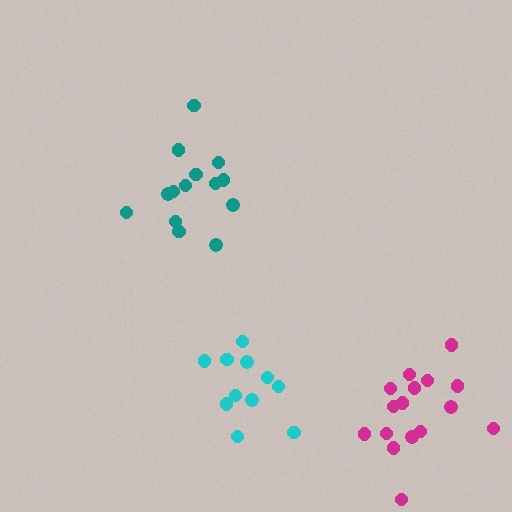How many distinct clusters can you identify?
There are 3 distinct clusters.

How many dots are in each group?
Group 1: 14 dots, Group 2: 16 dots, Group 3: 11 dots (41 total).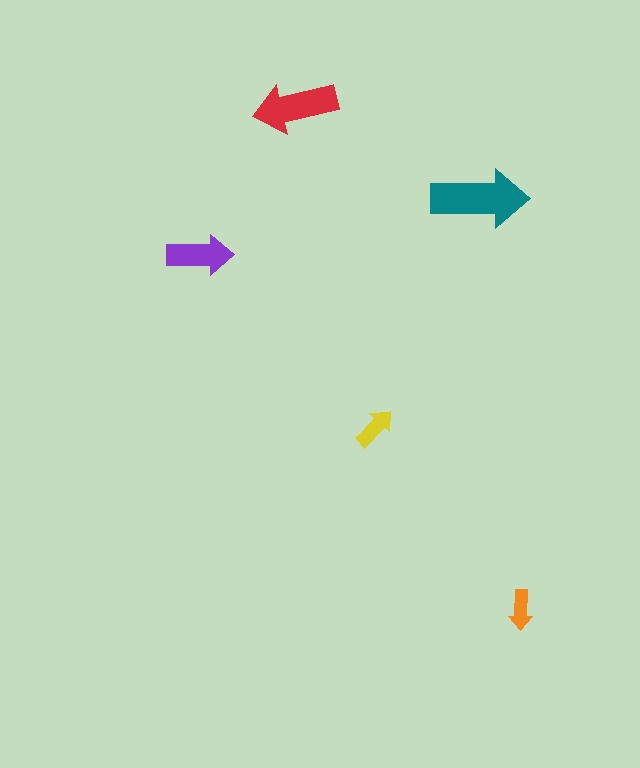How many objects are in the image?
There are 5 objects in the image.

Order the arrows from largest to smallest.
the teal one, the red one, the purple one, the yellow one, the orange one.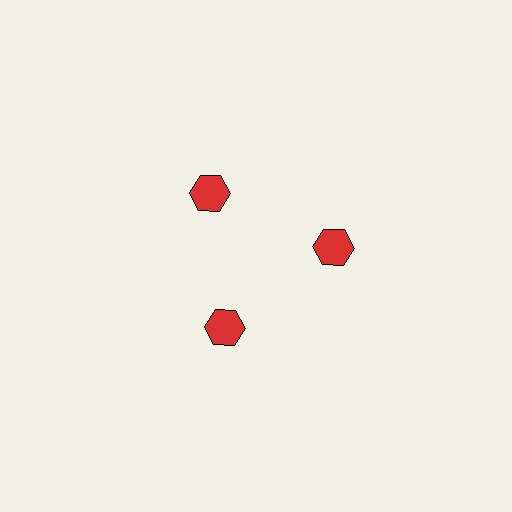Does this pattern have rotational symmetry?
Yes, this pattern has 3-fold rotational symmetry. It looks the same after rotating 120 degrees around the center.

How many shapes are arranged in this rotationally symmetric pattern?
There are 3 shapes, arranged in 3 groups of 1.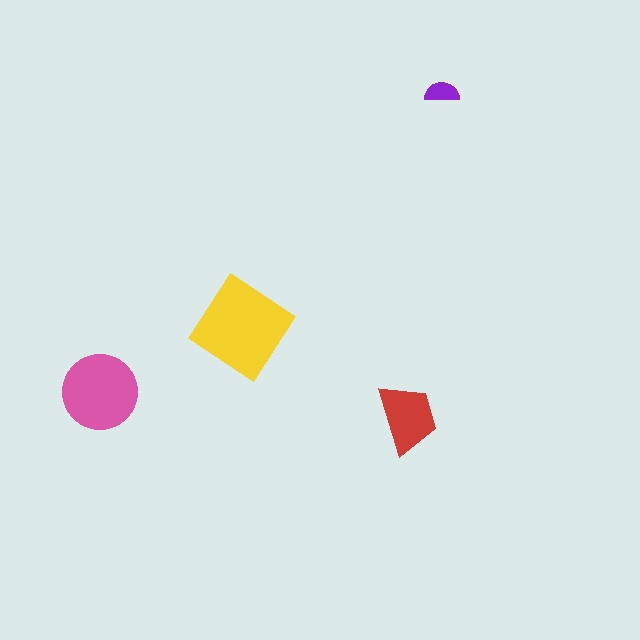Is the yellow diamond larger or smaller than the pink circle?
Larger.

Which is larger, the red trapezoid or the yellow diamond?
The yellow diamond.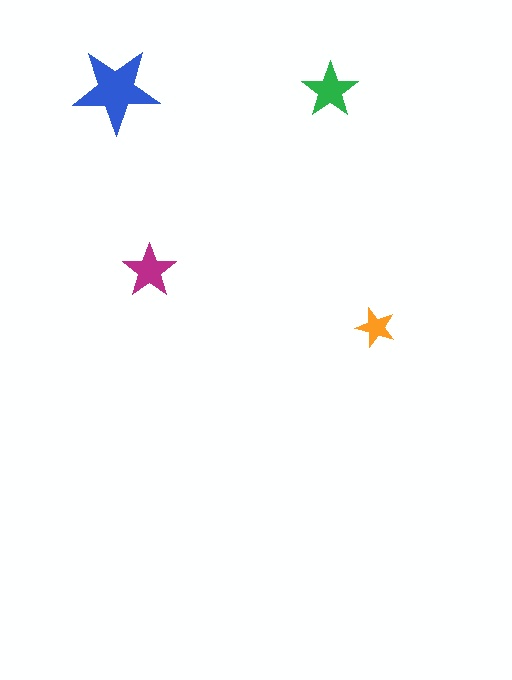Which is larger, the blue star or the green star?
The blue one.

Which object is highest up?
The blue star is topmost.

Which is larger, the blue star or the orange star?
The blue one.